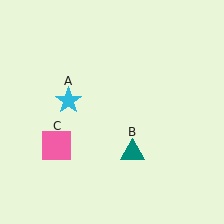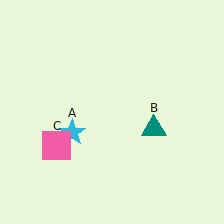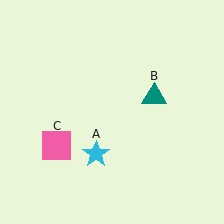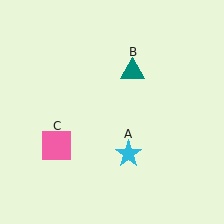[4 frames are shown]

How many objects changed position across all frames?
2 objects changed position: cyan star (object A), teal triangle (object B).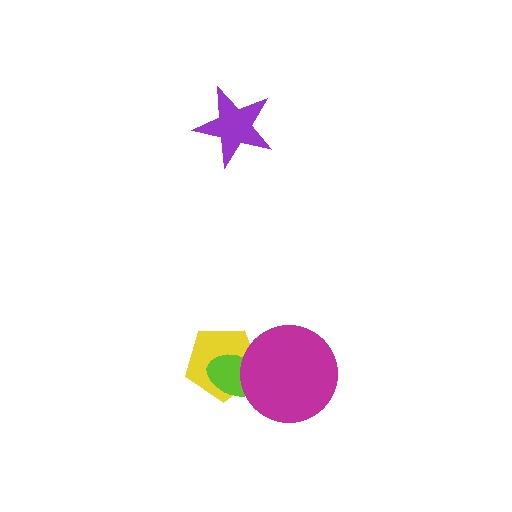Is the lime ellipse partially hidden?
Yes, it is partially covered by another shape.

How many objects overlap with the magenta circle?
2 objects overlap with the magenta circle.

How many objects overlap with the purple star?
0 objects overlap with the purple star.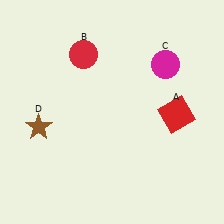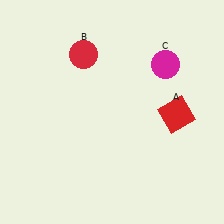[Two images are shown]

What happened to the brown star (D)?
The brown star (D) was removed in Image 2. It was in the bottom-left area of Image 1.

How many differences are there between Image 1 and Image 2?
There is 1 difference between the two images.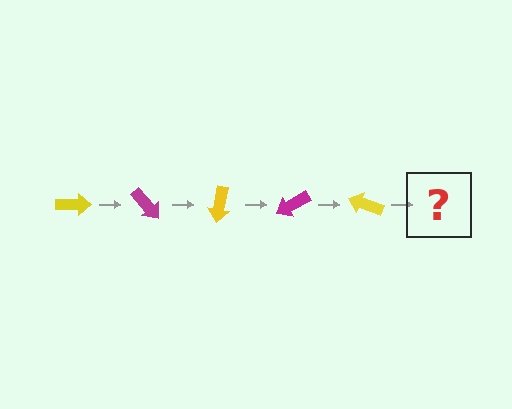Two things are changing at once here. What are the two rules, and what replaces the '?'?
The two rules are that it rotates 50 degrees each step and the color cycles through yellow and magenta. The '?' should be a magenta arrow, rotated 250 degrees from the start.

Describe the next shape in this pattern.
It should be a magenta arrow, rotated 250 degrees from the start.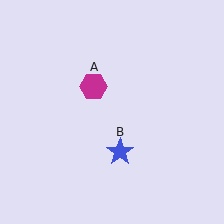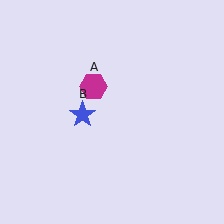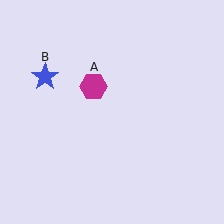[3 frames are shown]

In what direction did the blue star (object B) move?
The blue star (object B) moved up and to the left.